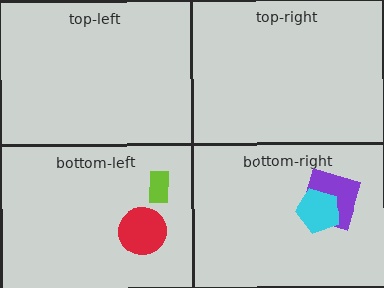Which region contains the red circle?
The bottom-left region.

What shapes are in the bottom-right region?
The purple square, the cyan pentagon.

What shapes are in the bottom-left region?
The red circle, the lime rectangle.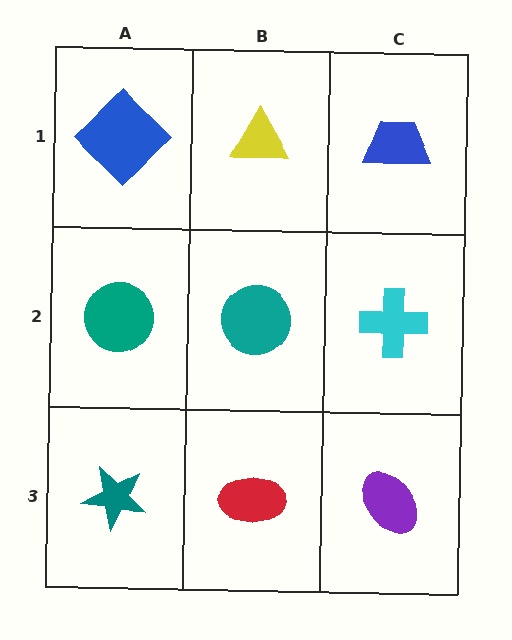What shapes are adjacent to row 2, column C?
A blue trapezoid (row 1, column C), a purple ellipse (row 3, column C), a teal circle (row 2, column B).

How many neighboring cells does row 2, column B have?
4.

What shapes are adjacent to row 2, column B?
A yellow triangle (row 1, column B), a red ellipse (row 3, column B), a teal circle (row 2, column A), a cyan cross (row 2, column C).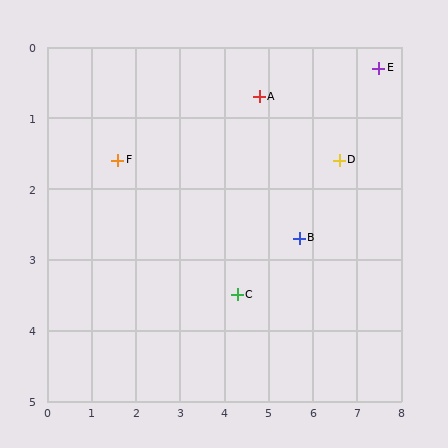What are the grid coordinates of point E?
Point E is at approximately (7.5, 0.3).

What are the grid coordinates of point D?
Point D is at approximately (6.6, 1.6).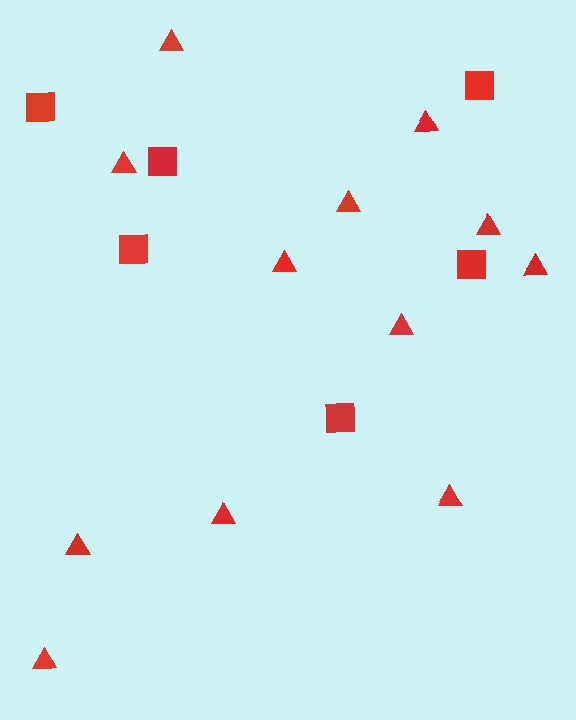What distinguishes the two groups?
There are 2 groups: one group of squares (6) and one group of triangles (12).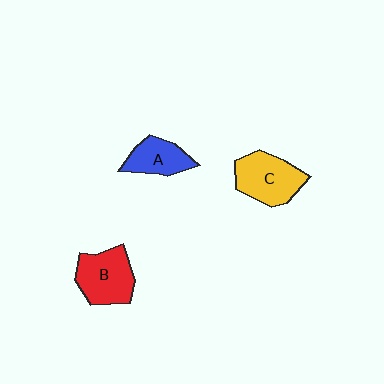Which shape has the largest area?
Shape C (yellow).